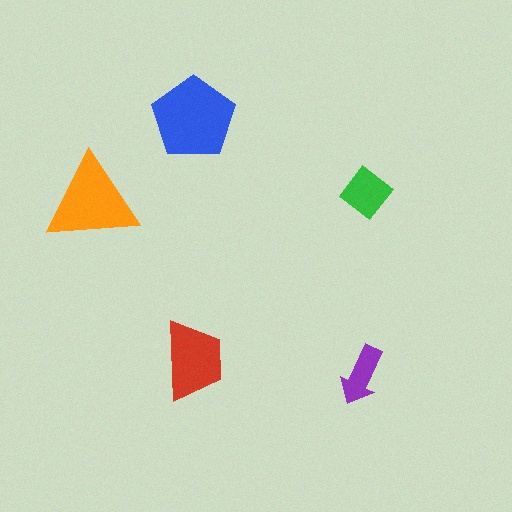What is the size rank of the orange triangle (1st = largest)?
2nd.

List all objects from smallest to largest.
The purple arrow, the green diamond, the red trapezoid, the orange triangle, the blue pentagon.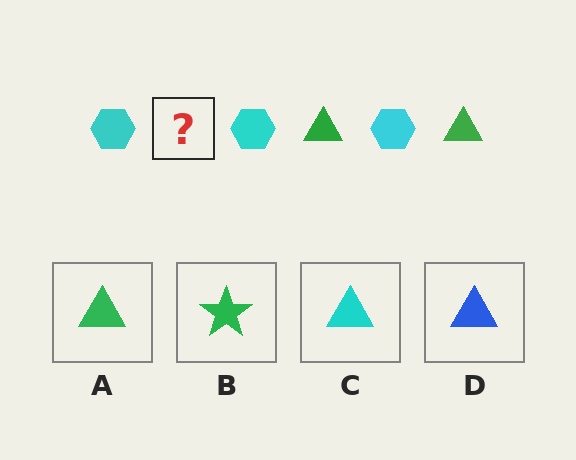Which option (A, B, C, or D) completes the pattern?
A.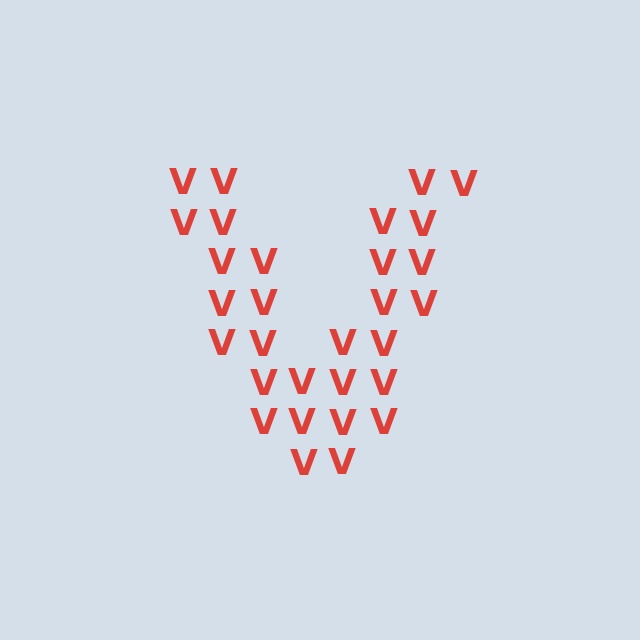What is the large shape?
The large shape is the letter V.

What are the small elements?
The small elements are letter V's.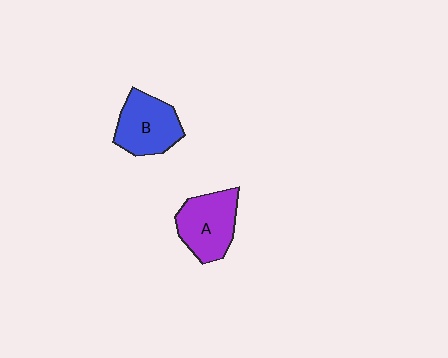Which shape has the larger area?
Shape A (purple).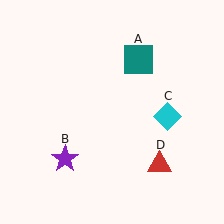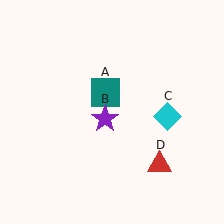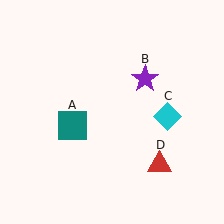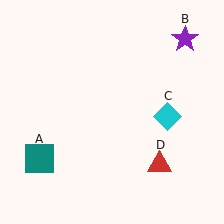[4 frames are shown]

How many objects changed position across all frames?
2 objects changed position: teal square (object A), purple star (object B).